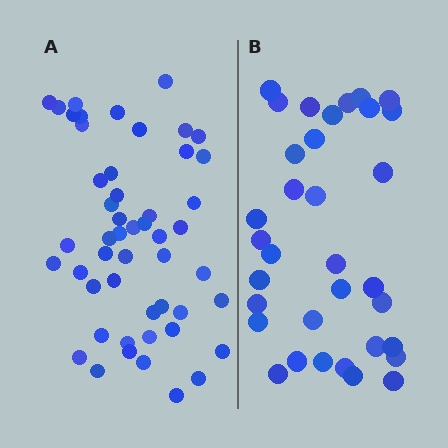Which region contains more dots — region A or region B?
Region A (the left region) has more dots.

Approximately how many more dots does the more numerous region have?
Region A has approximately 15 more dots than region B.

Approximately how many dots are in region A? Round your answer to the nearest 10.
About 50 dots.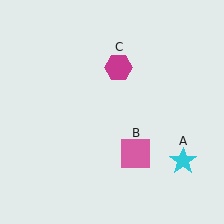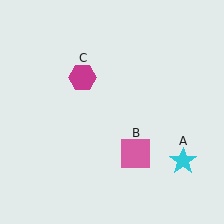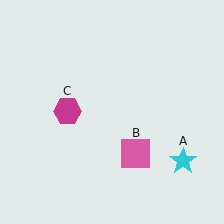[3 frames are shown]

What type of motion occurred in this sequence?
The magenta hexagon (object C) rotated counterclockwise around the center of the scene.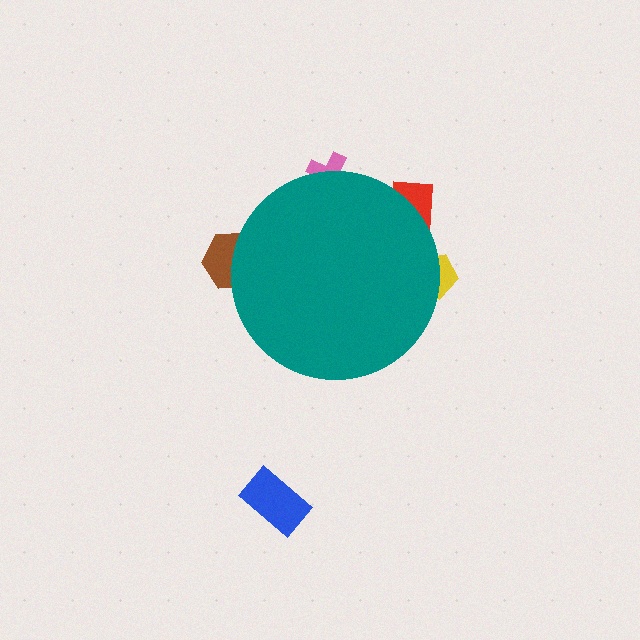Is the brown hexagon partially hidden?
Yes, the brown hexagon is partially hidden behind the teal circle.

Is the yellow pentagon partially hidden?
Yes, the yellow pentagon is partially hidden behind the teal circle.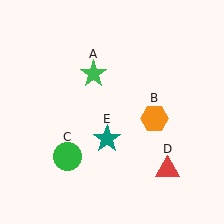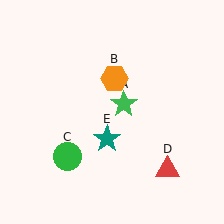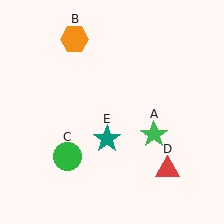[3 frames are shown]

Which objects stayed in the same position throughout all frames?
Green circle (object C) and red triangle (object D) and teal star (object E) remained stationary.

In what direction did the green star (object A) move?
The green star (object A) moved down and to the right.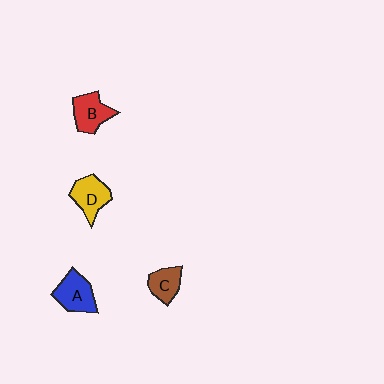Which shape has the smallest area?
Shape C (brown).